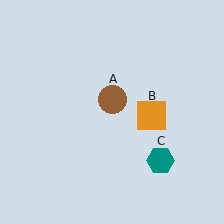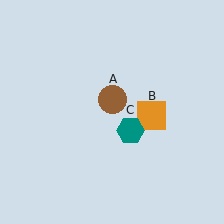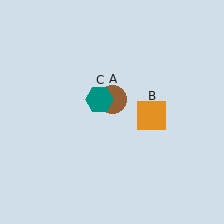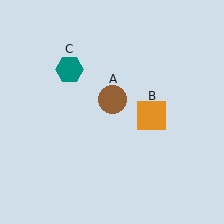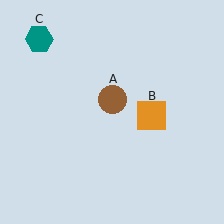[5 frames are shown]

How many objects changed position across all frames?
1 object changed position: teal hexagon (object C).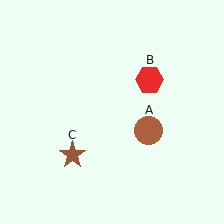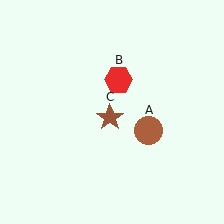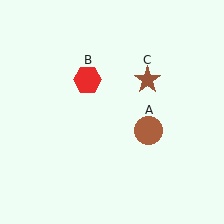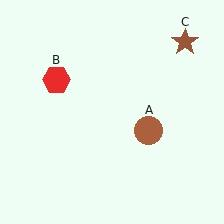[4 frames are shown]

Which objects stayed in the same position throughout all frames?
Brown circle (object A) remained stationary.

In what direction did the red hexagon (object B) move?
The red hexagon (object B) moved left.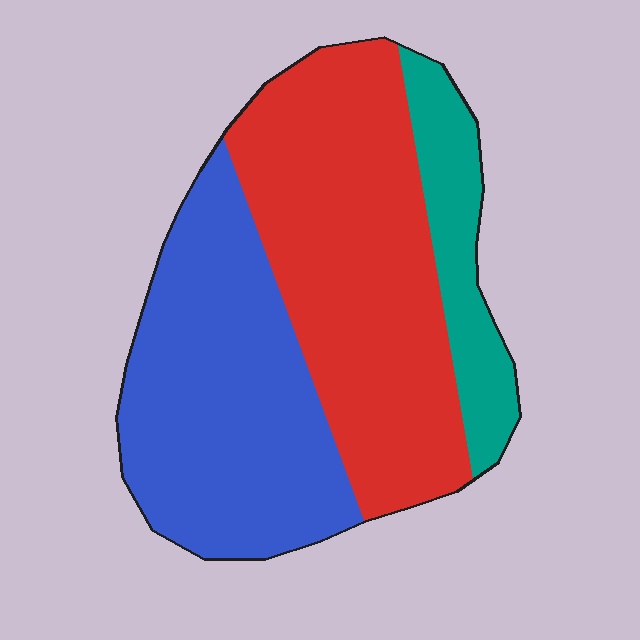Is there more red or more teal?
Red.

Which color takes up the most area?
Red, at roughly 45%.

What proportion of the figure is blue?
Blue covers roughly 40% of the figure.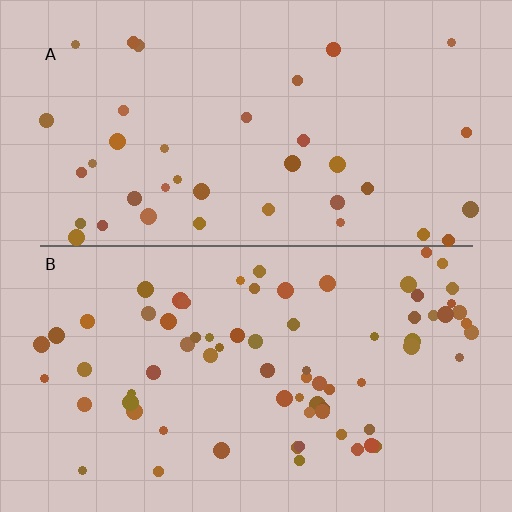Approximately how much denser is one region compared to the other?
Approximately 1.9× — region B over region A.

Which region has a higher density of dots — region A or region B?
B (the bottom).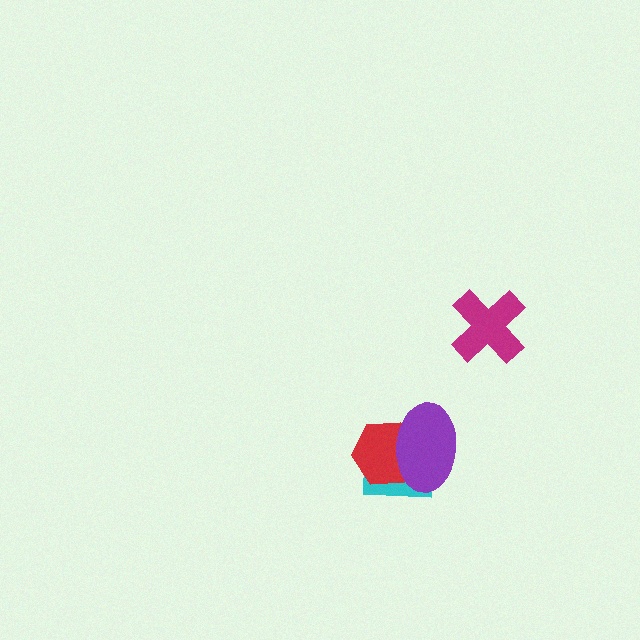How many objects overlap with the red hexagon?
2 objects overlap with the red hexagon.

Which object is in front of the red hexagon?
The purple ellipse is in front of the red hexagon.